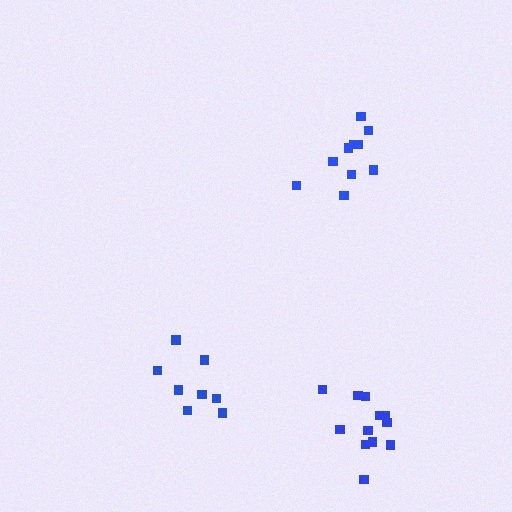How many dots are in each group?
Group 1: 8 dots, Group 2: 10 dots, Group 3: 12 dots (30 total).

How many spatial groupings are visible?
There are 3 spatial groupings.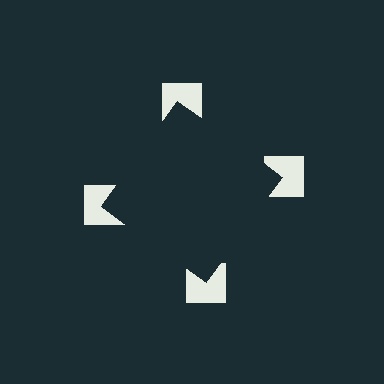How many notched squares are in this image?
There are 4 — one at each vertex of the illusory square.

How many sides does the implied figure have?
4 sides.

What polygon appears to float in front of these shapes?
An illusory square — its edges are inferred from the aligned wedge cuts in the notched squares, not physically drawn.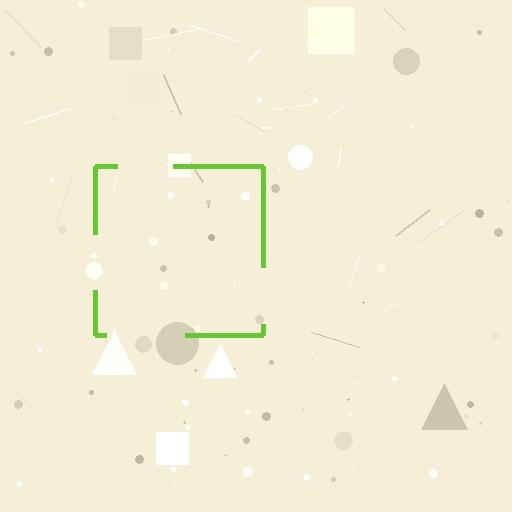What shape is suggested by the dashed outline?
The dashed outline suggests a square.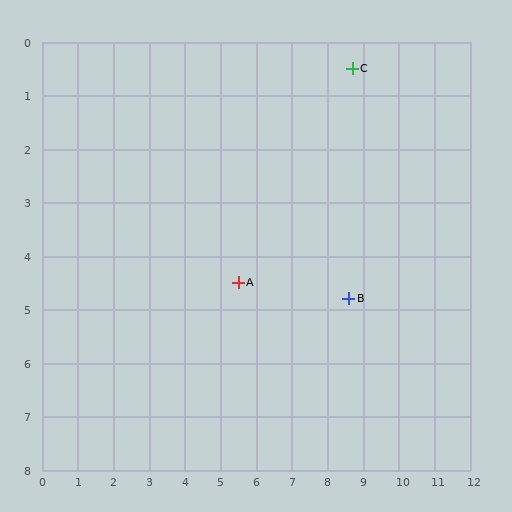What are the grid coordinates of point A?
Point A is at approximately (5.5, 4.5).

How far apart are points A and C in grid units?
Points A and C are about 5.1 grid units apart.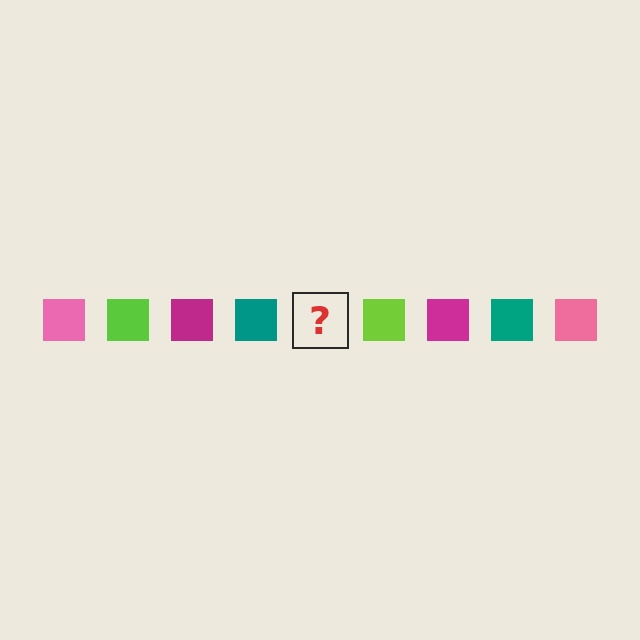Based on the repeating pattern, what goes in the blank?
The blank should be a pink square.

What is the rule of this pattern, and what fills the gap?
The rule is that the pattern cycles through pink, lime, magenta, teal squares. The gap should be filled with a pink square.